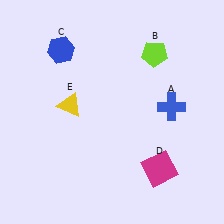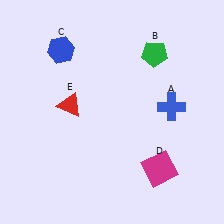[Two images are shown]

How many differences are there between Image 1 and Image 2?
There are 2 differences between the two images.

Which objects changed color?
B changed from lime to green. E changed from yellow to red.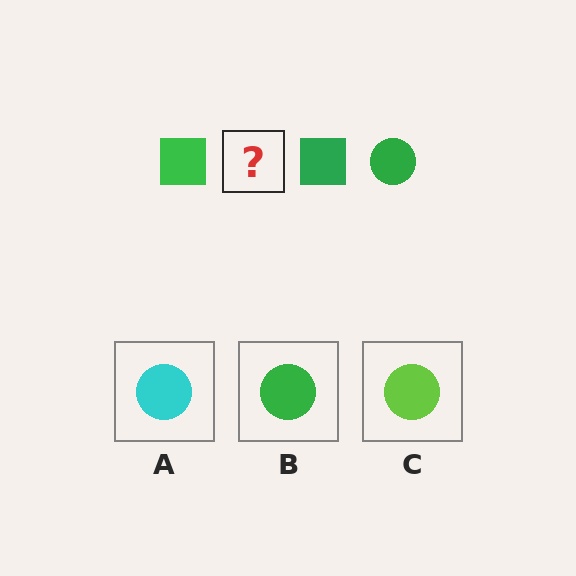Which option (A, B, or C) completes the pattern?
B.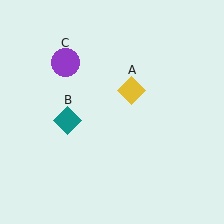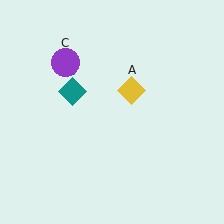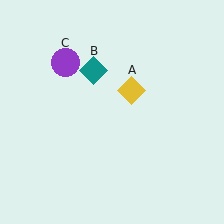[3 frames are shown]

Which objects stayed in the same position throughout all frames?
Yellow diamond (object A) and purple circle (object C) remained stationary.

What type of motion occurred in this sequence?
The teal diamond (object B) rotated clockwise around the center of the scene.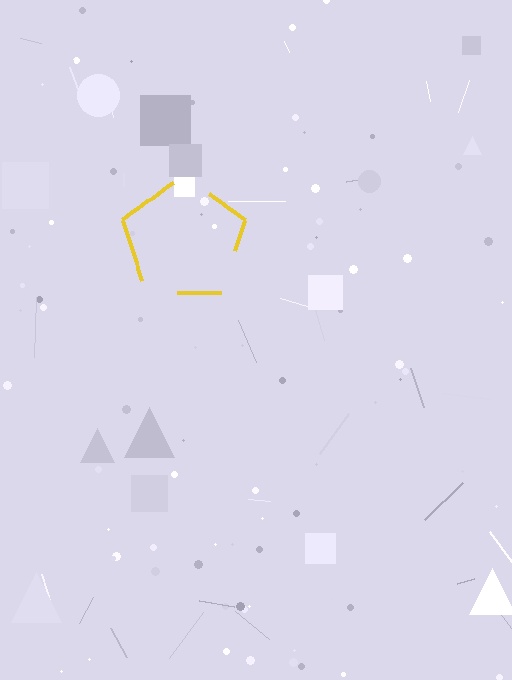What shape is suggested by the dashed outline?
The dashed outline suggests a pentagon.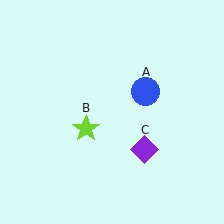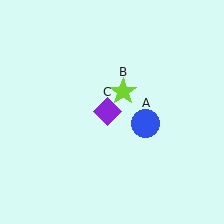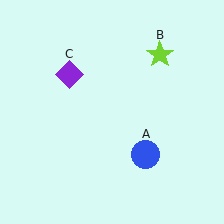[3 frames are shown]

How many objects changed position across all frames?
3 objects changed position: blue circle (object A), lime star (object B), purple diamond (object C).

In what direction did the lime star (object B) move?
The lime star (object B) moved up and to the right.